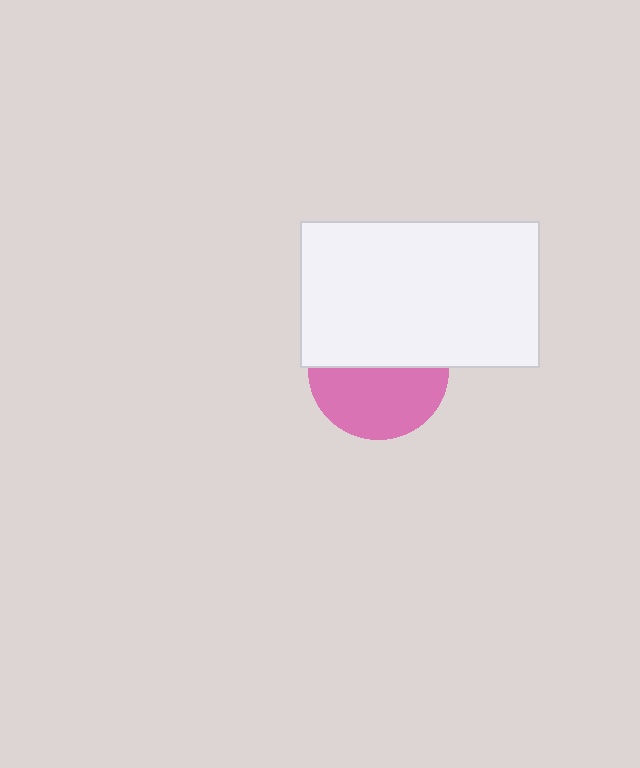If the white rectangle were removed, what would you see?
You would see the complete pink circle.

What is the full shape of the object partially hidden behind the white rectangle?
The partially hidden object is a pink circle.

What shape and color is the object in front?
The object in front is a white rectangle.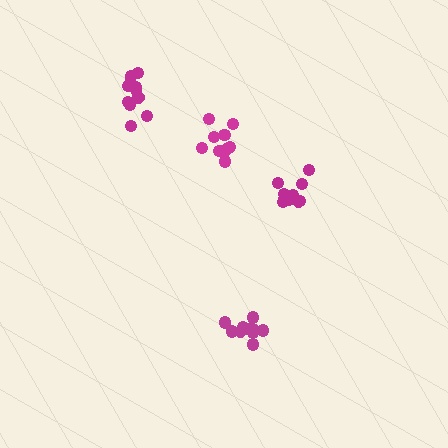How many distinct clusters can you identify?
There are 4 distinct clusters.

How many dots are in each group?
Group 1: 10 dots, Group 2: 11 dots, Group 3: 11 dots, Group 4: 10 dots (42 total).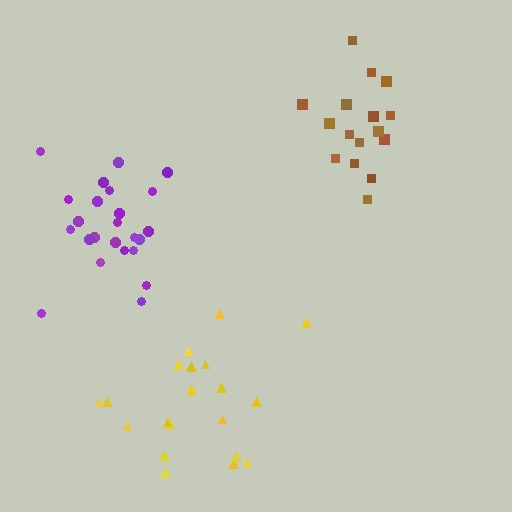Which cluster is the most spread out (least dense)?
Yellow.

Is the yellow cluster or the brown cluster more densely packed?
Brown.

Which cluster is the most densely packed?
Brown.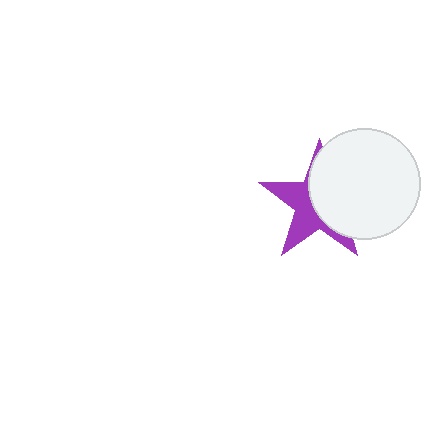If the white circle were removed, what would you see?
You would see the complete purple star.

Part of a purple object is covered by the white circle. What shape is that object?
It is a star.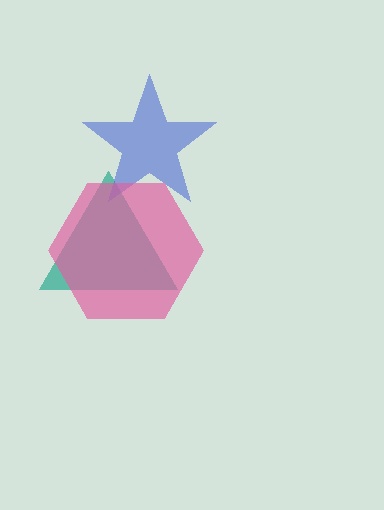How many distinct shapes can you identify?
There are 3 distinct shapes: a teal triangle, a blue star, a pink hexagon.